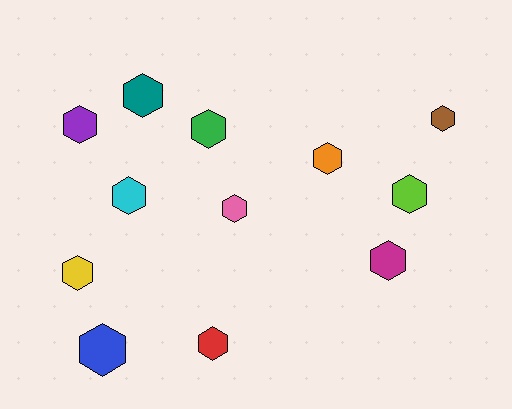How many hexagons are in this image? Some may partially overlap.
There are 12 hexagons.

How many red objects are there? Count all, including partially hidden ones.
There is 1 red object.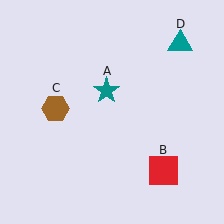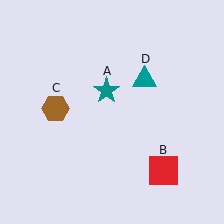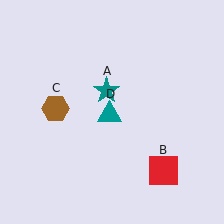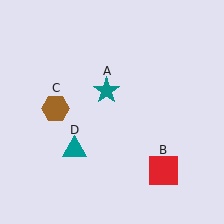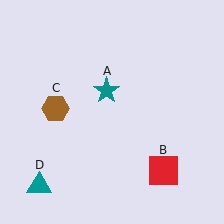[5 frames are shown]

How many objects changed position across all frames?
1 object changed position: teal triangle (object D).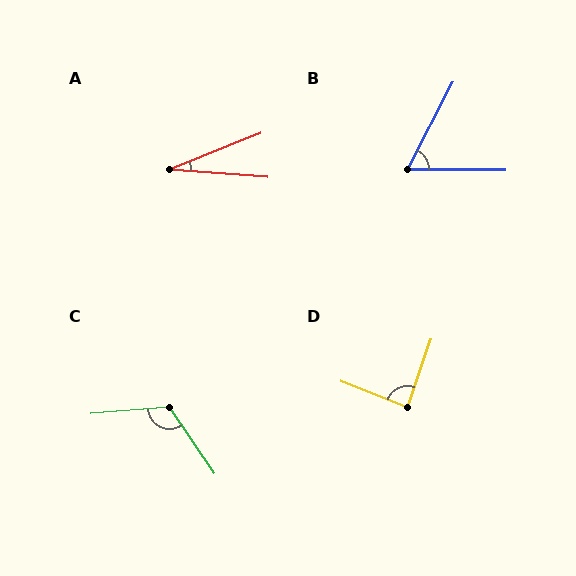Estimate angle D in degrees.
Approximately 87 degrees.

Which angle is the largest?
C, at approximately 119 degrees.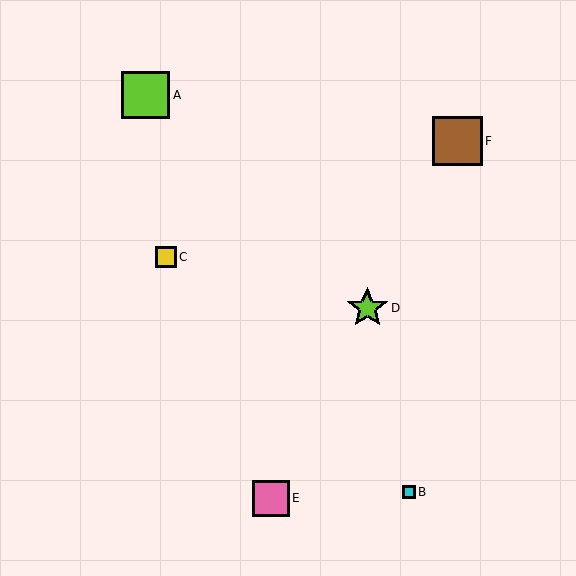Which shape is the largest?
The brown square (labeled F) is the largest.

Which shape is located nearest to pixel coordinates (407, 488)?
The cyan square (labeled B) at (409, 492) is nearest to that location.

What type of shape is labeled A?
Shape A is a lime square.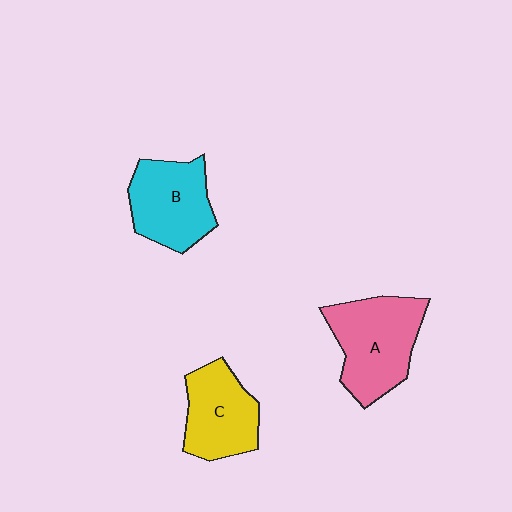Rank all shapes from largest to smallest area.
From largest to smallest: A (pink), B (cyan), C (yellow).